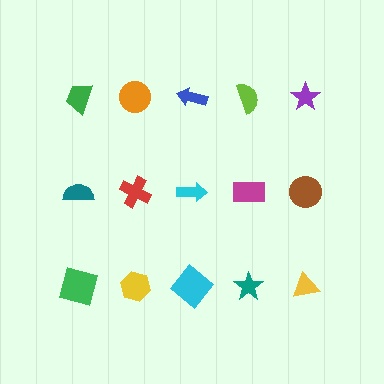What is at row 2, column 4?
A magenta rectangle.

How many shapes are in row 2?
5 shapes.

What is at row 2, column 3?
A cyan arrow.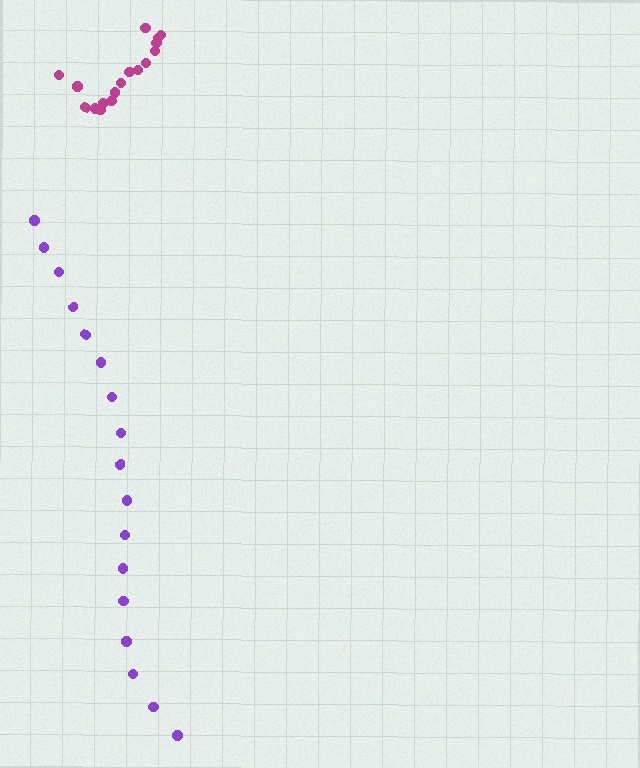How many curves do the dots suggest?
There are 2 distinct paths.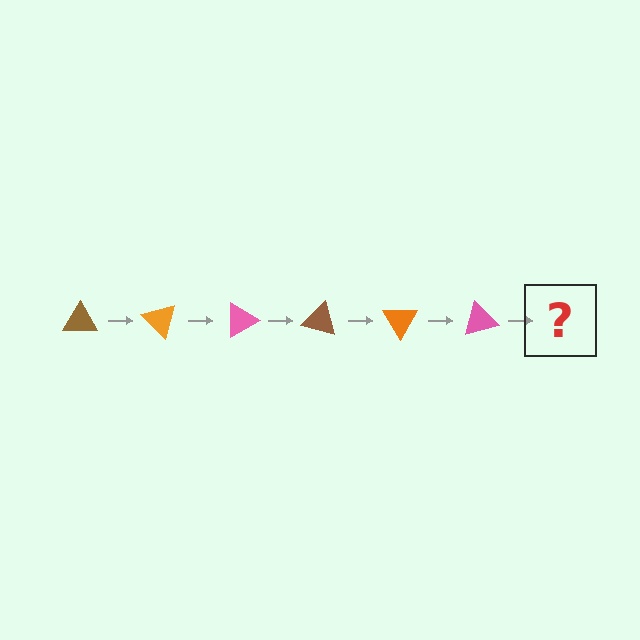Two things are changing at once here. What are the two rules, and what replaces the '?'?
The two rules are that it rotates 45 degrees each step and the color cycles through brown, orange, and pink. The '?' should be a brown triangle, rotated 270 degrees from the start.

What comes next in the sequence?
The next element should be a brown triangle, rotated 270 degrees from the start.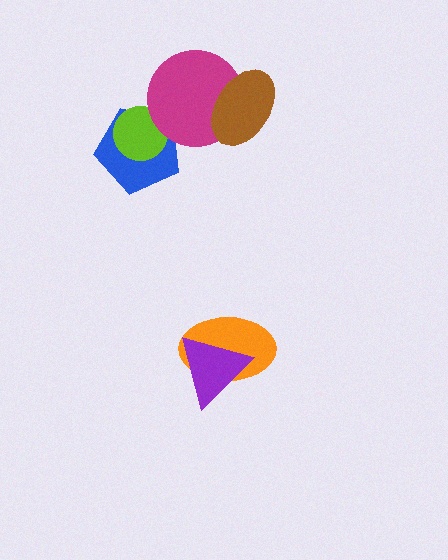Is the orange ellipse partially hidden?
Yes, it is partially covered by another shape.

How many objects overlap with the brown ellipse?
1 object overlaps with the brown ellipse.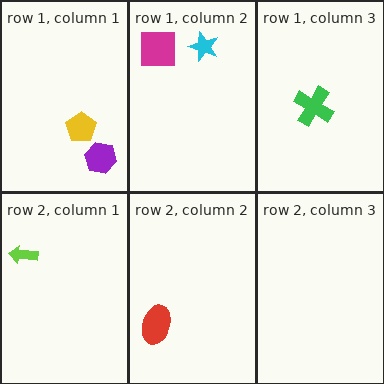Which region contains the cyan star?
The row 1, column 2 region.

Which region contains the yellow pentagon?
The row 1, column 1 region.